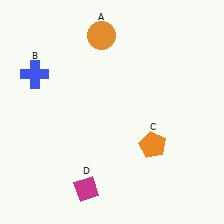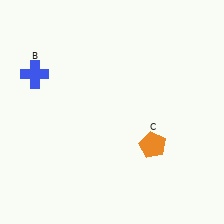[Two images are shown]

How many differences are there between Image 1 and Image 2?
There are 2 differences between the two images.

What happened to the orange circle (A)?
The orange circle (A) was removed in Image 2. It was in the top-left area of Image 1.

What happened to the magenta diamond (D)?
The magenta diamond (D) was removed in Image 2. It was in the bottom-left area of Image 1.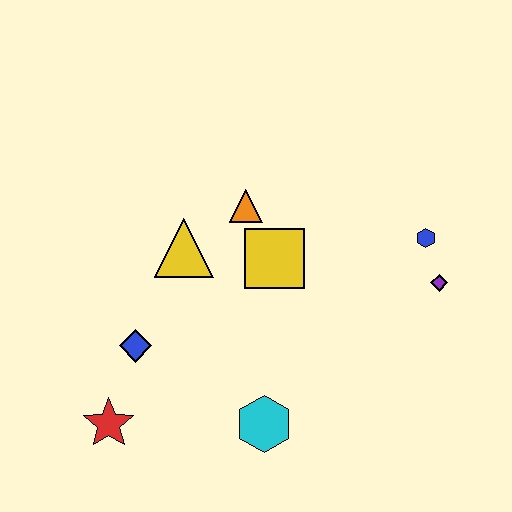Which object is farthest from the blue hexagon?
The red star is farthest from the blue hexagon.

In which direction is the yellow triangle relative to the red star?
The yellow triangle is above the red star.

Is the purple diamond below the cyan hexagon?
No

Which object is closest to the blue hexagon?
The purple diamond is closest to the blue hexagon.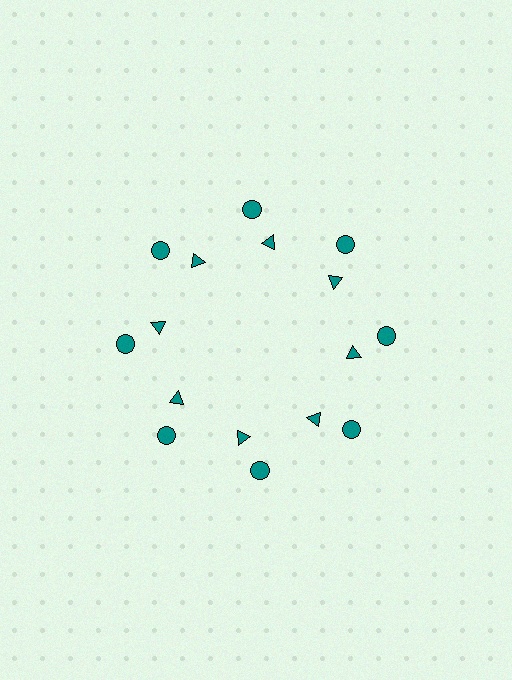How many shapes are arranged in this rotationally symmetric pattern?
There are 16 shapes, arranged in 8 groups of 2.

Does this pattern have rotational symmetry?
Yes, this pattern has 8-fold rotational symmetry. It looks the same after rotating 45 degrees around the center.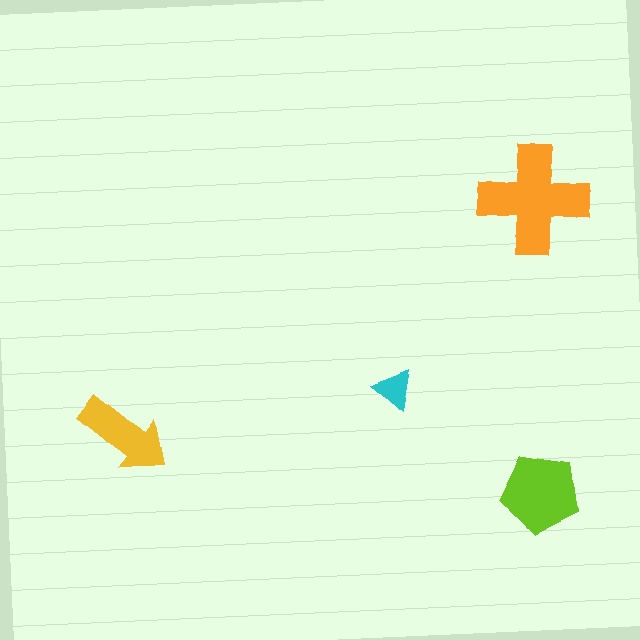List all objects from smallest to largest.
The cyan triangle, the yellow arrow, the lime pentagon, the orange cross.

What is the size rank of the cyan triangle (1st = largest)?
4th.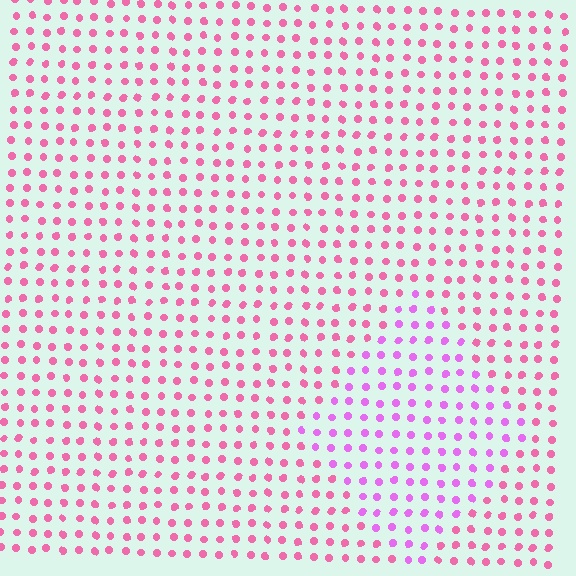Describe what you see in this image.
The image is filled with small pink elements in a uniform arrangement. A diamond-shaped region is visible where the elements are tinted to a slightly different hue, forming a subtle color boundary.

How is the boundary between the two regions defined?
The boundary is defined purely by a slight shift in hue (about 35 degrees). Spacing, size, and orientation are identical on both sides.